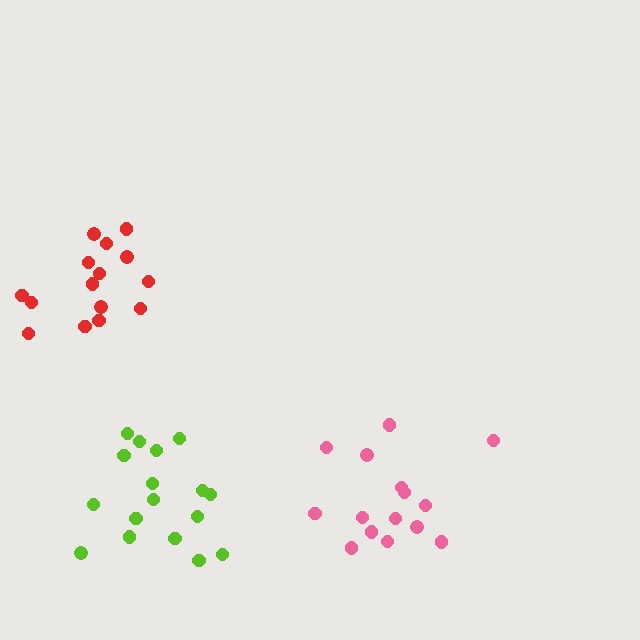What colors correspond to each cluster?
The clusters are colored: red, pink, lime.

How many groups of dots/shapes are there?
There are 3 groups.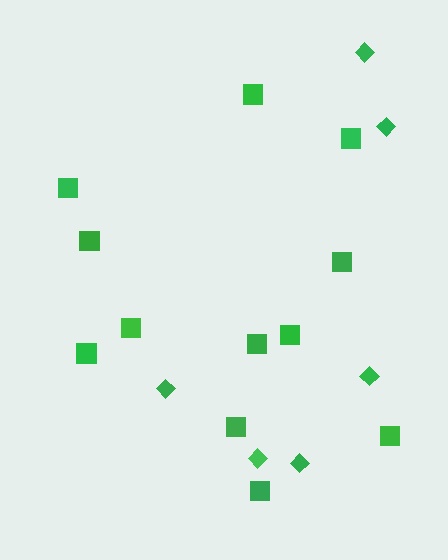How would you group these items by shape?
There are 2 groups: one group of diamonds (6) and one group of squares (12).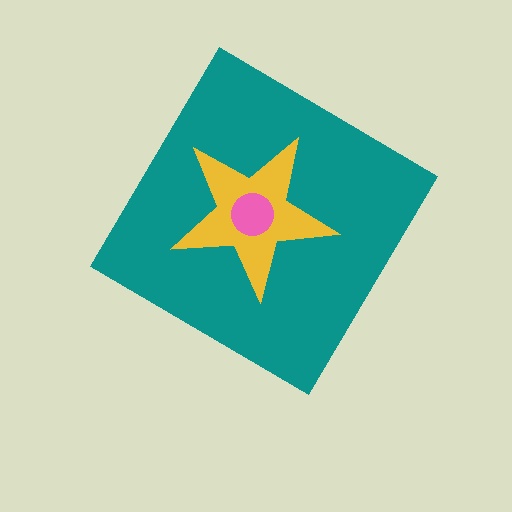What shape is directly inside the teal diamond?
The yellow star.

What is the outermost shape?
The teal diamond.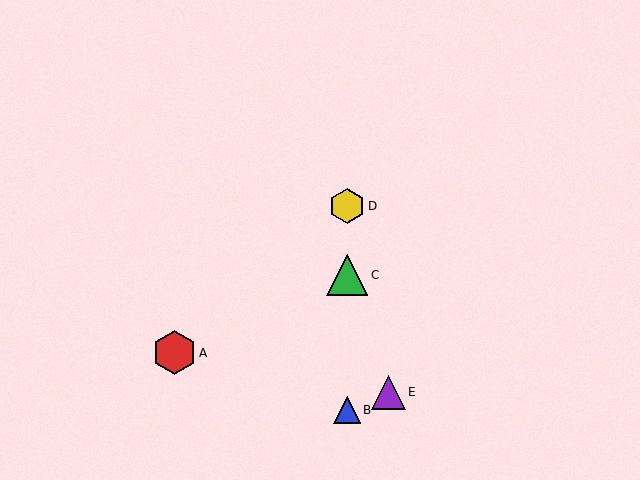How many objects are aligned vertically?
3 objects (B, C, D) are aligned vertically.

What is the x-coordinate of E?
Object E is at x≈389.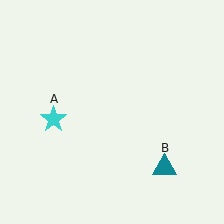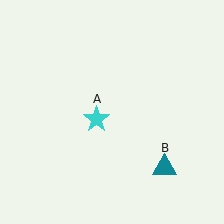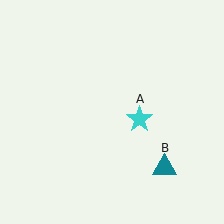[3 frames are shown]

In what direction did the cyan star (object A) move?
The cyan star (object A) moved right.